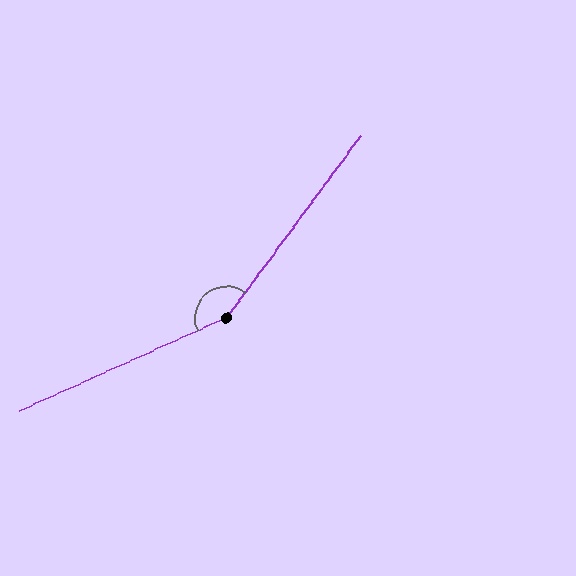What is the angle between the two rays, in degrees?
Approximately 151 degrees.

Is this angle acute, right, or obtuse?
It is obtuse.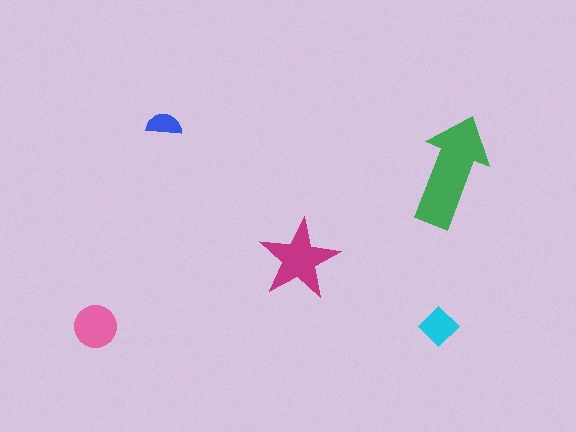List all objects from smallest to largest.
The blue semicircle, the cyan diamond, the pink circle, the magenta star, the green arrow.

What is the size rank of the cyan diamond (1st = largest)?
4th.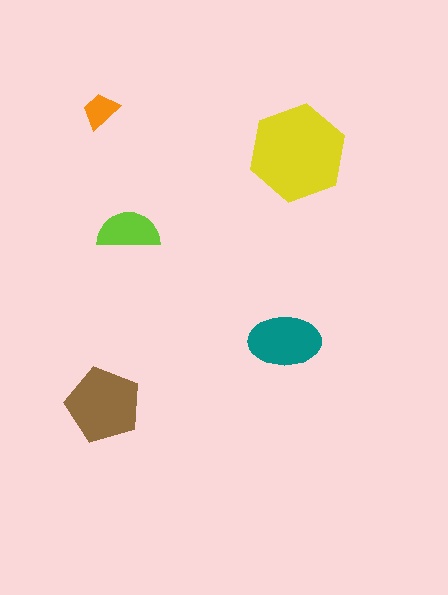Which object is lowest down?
The brown pentagon is bottommost.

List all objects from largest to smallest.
The yellow hexagon, the brown pentagon, the teal ellipse, the lime semicircle, the orange trapezoid.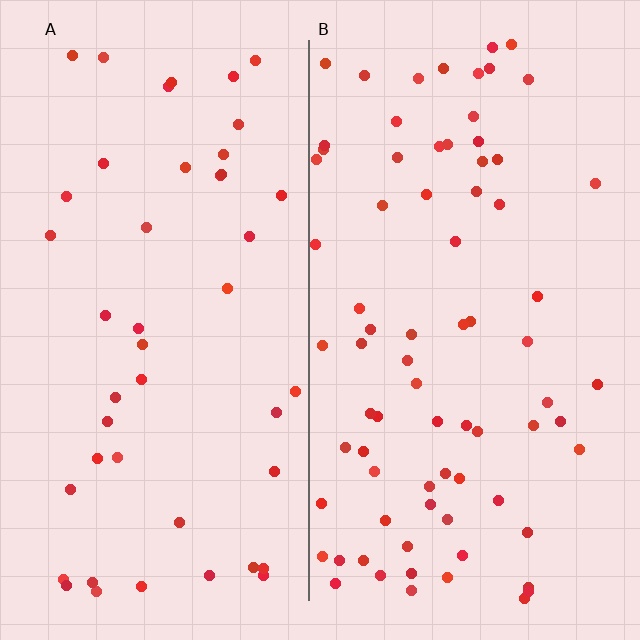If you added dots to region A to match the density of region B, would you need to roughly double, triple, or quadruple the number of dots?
Approximately double.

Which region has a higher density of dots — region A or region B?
B (the right).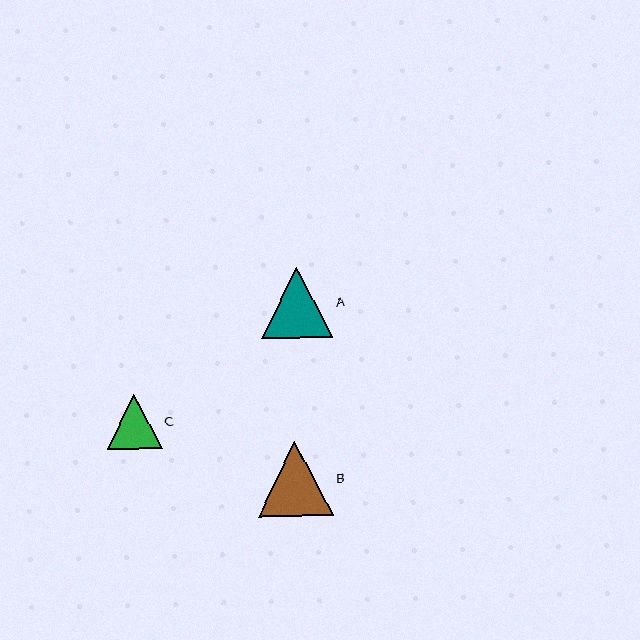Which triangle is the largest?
Triangle B is the largest with a size of approximately 75 pixels.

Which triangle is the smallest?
Triangle C is the smallest with a size of approximately 55 pixels.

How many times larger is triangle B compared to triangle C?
Triangle B is approximately 1.4 times the size of triangle C.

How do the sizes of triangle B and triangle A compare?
Triangle B and triangle A are approximately the same size.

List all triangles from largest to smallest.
From largest to smallest: B, A, C.